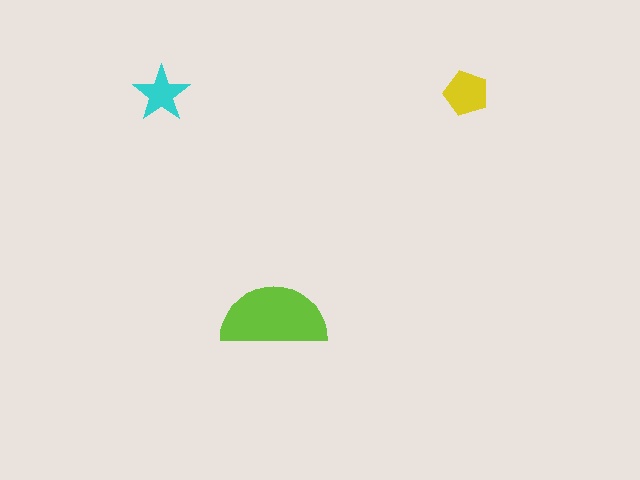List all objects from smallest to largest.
The cyan star, the yellow pentagon, the lime semicircle.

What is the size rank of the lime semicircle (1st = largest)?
1st.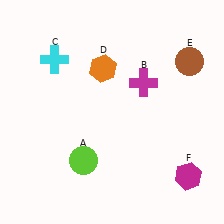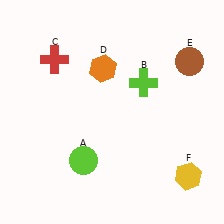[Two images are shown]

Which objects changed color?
B changed from magenta to lime. C changed from cyan to red. F changed from magenta to yellow.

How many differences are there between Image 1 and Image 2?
There are 3 differences between the two images.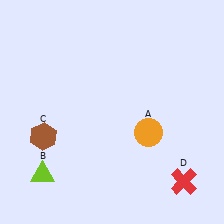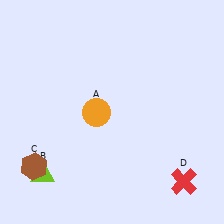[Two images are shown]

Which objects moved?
The objects that moved are: the orange circle (A), the brown hexagon (C).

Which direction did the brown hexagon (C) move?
The brown hexagon (C) moved down.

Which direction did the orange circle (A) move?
The orange circle (A) moved left.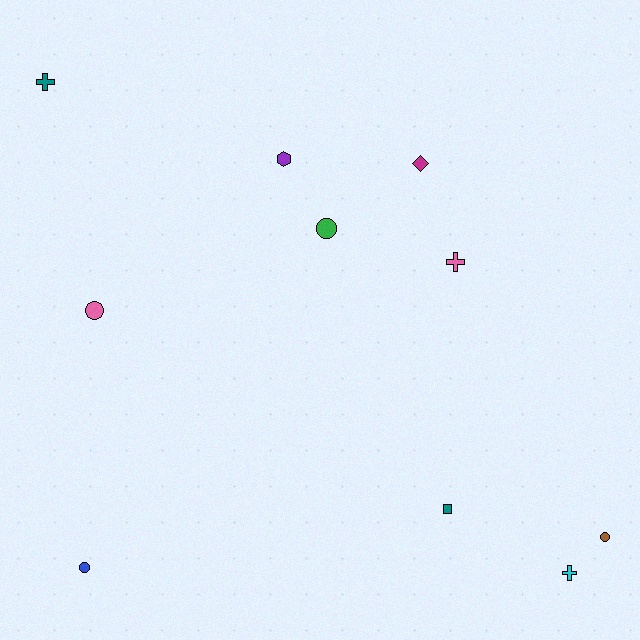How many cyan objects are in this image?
There is 1 cyan object.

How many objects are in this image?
There are 10 objects.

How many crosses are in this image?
There are 3 crosses.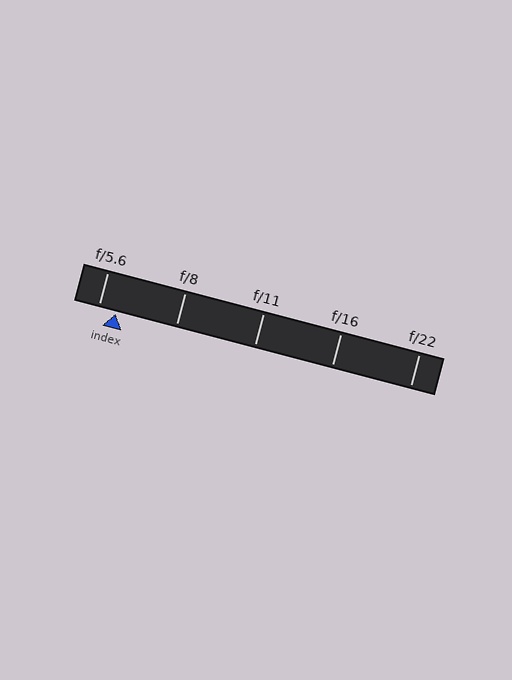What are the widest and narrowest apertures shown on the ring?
The widest aperture shown is f/5.6 and the narrowest is f/22.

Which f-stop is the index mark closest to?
The index mark is closest to f/5.6.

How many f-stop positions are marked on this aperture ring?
There are 5 f-stop positions marked.